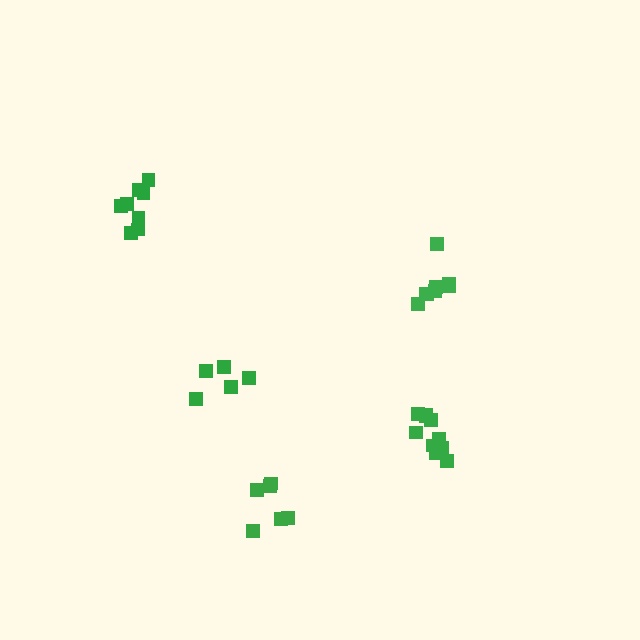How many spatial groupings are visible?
There are 5 spatial groupings.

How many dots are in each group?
Group 1: 5 dots, Group 2: 11 dots, Group 3: 8 dots, Group 4: 8 dots, Group 5: 6 dots (38 total).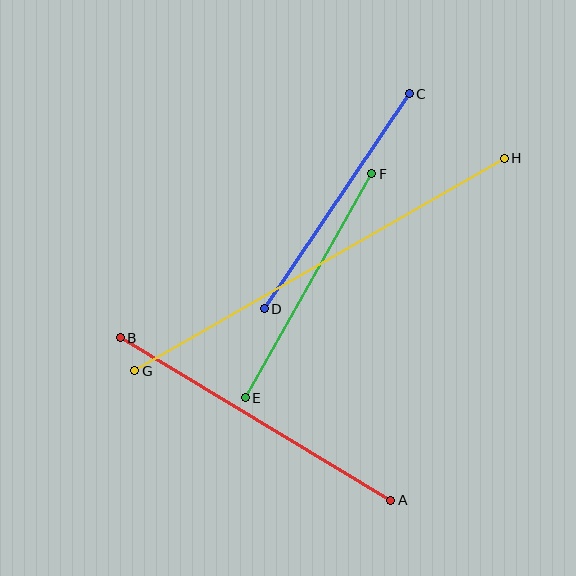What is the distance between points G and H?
The distance is approximately 427 pixels.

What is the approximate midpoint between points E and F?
The midpoint is at approximately (309, 286) pixels.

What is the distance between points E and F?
The distance is approximately 257 pixels.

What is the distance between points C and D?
The distance is approximately 259 pixels.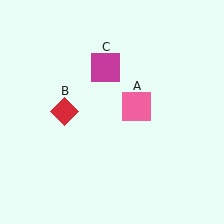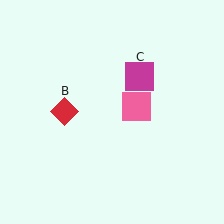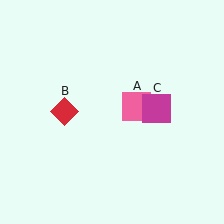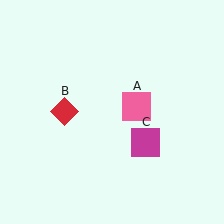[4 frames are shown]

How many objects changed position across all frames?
1 object changed position: magenta square (object C).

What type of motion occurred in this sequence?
The magenta square (object C) rotated clockwise around the center of the scene.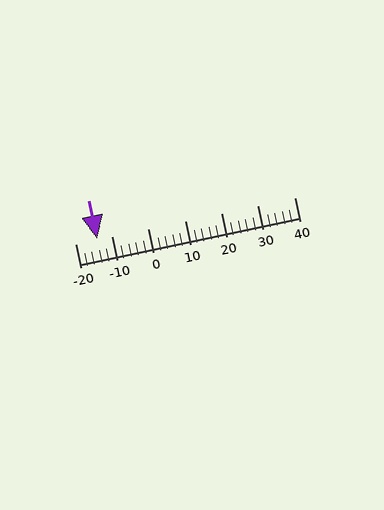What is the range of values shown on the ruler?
The ruler shows values from -20 to 40.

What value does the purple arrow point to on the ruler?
The purple arrow points to approximately -14.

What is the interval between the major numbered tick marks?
The major tick marks are spaced 10 units apart.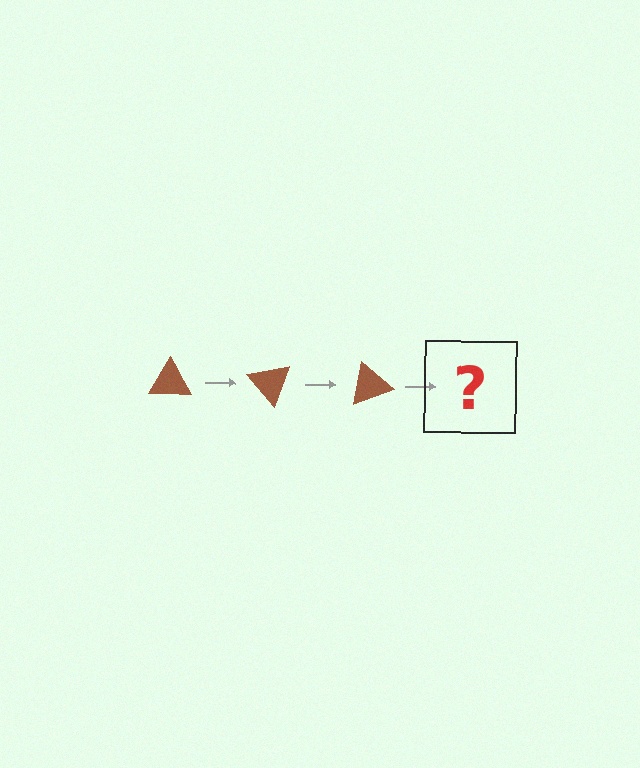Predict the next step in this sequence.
The next step is a brown triangle rotated 150 degrees.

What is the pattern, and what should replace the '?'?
The pattern is that the triangle rotates 50 degrees each step. The '?' should be a brown triangle rotated 150 degrees.